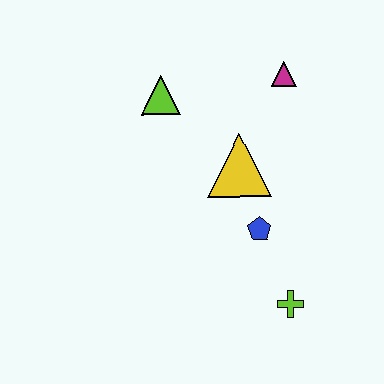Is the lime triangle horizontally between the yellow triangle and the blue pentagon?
No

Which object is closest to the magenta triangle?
The yellow triangle is closest to the magenta triangle.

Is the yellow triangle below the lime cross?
No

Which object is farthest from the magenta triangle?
The lime cross is farthest from the magenta triangle.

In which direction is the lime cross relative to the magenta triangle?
The lime cross is below the magenta triangle.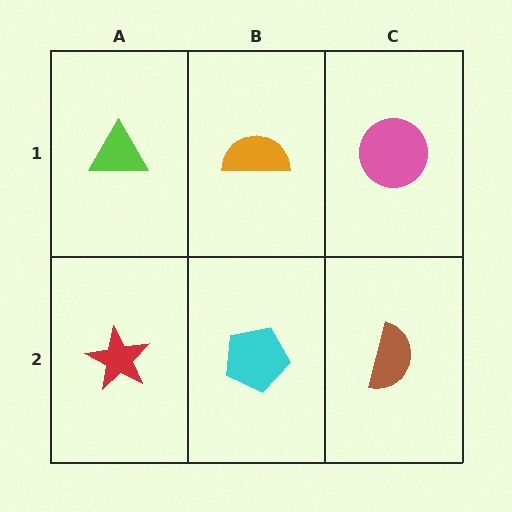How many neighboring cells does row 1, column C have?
2.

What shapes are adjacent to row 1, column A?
A red star (row 2, column A), an orange semicircle (row 1, column B).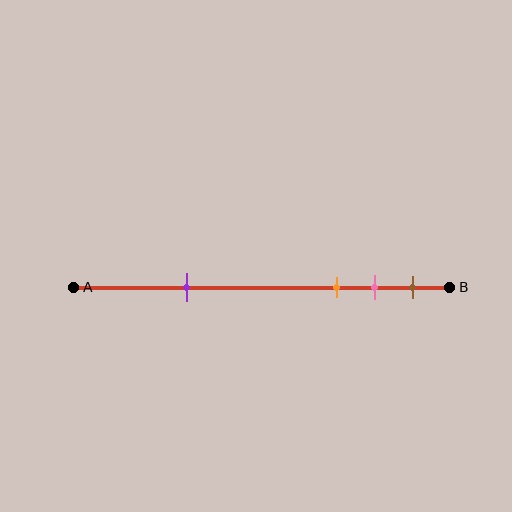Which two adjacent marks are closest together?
The pink and brown marks are the closest adjacent pair.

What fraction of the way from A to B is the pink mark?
The pink mark is approximately 80% (0.8) of the way from A to B.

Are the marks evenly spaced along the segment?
No, the marks are not evenly spaced.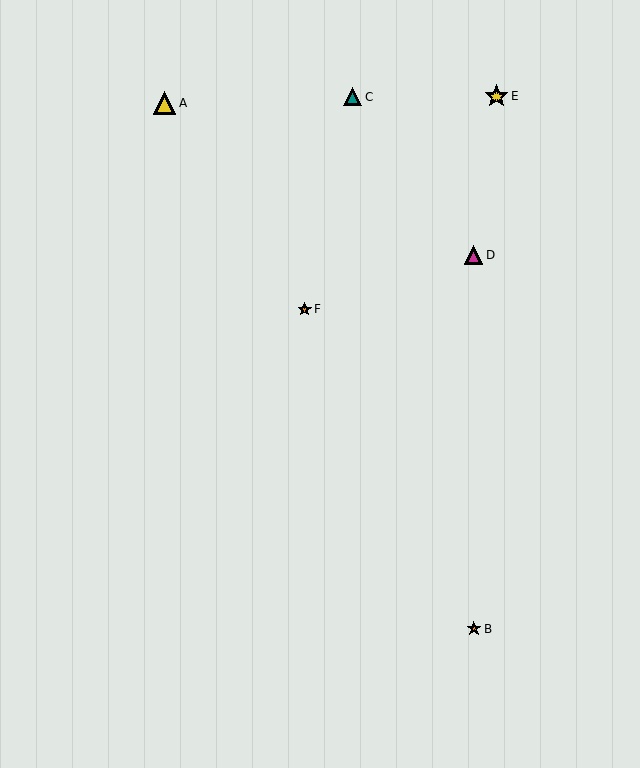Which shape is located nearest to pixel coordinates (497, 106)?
The yellow star (labeled E) at (497, 96) is nearest to that location.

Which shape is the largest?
The yellow star (labeled E) is the largest.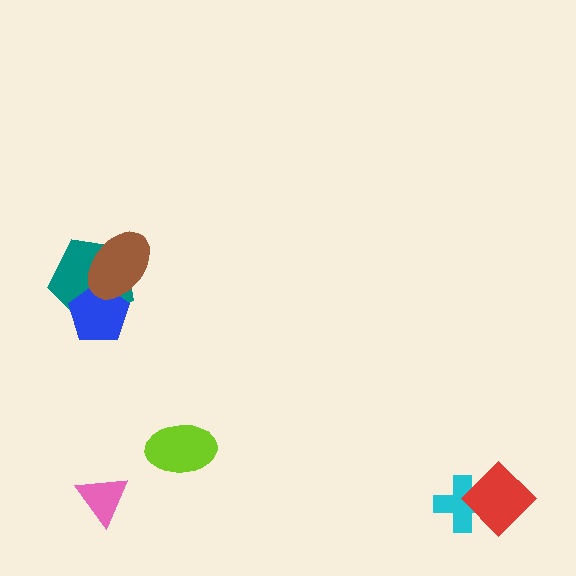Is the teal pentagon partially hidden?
Yes, it is partially covered by another shape.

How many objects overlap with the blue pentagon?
2 objects overlap with the blue pentagon.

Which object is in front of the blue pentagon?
The brown ellipse is in front of the blue pentagon.